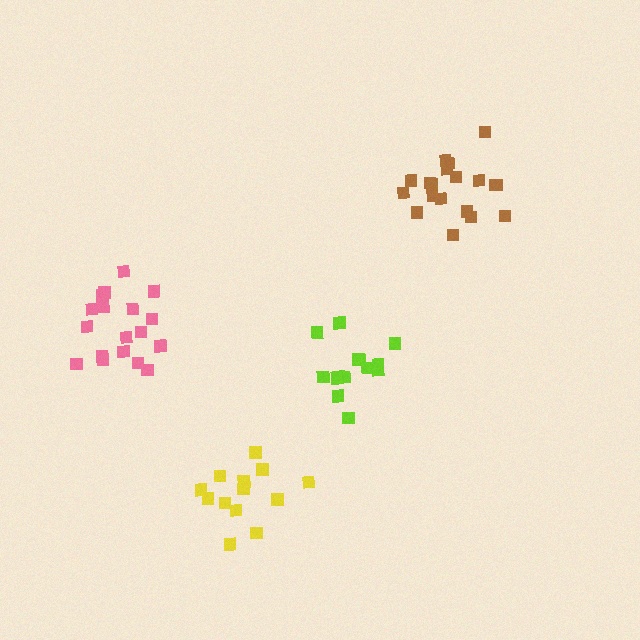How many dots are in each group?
Group 1: 19 dots, Group 2: 19 dots, Group 3: 14 dots, Group 4: 14 dots (66 total).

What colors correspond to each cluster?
The clusters are colored: brown, pink, lime, yellow.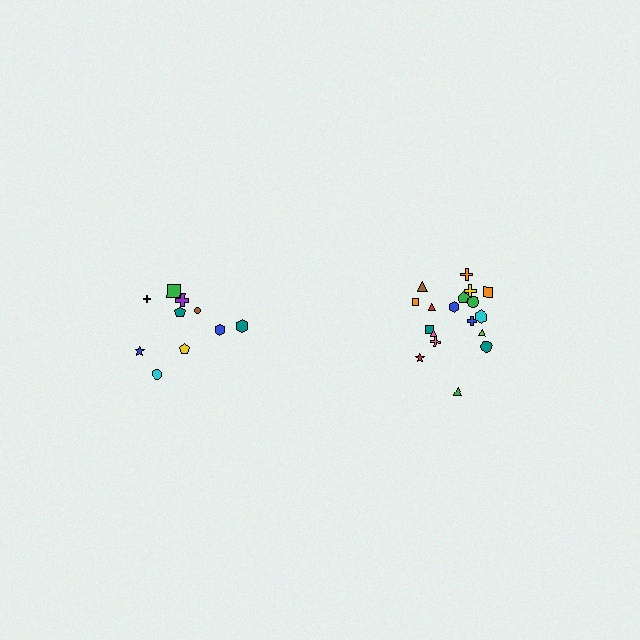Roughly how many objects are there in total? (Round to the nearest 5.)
Roughly 30 objects in total.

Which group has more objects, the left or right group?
The right group.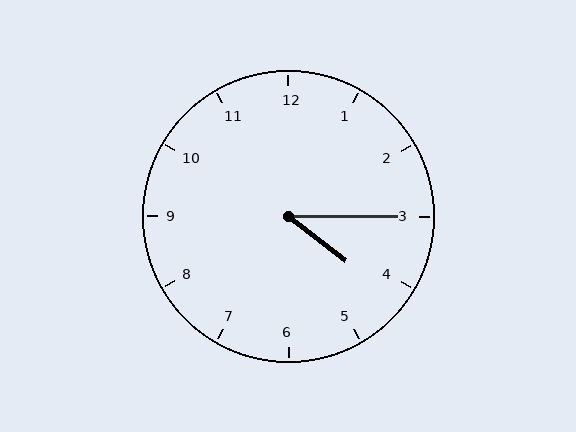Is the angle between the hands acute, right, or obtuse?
It is acute.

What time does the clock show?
4:15.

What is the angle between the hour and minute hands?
Approximately 38 degrees.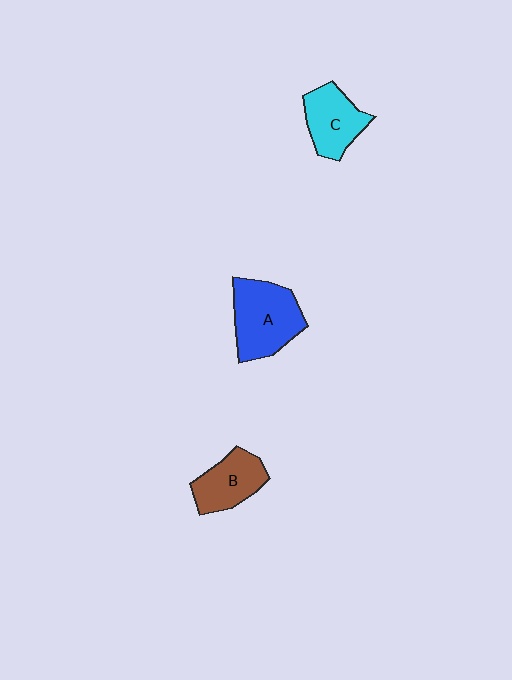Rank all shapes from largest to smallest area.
From largest to smallest: A (blue), C (cyan), B (brown).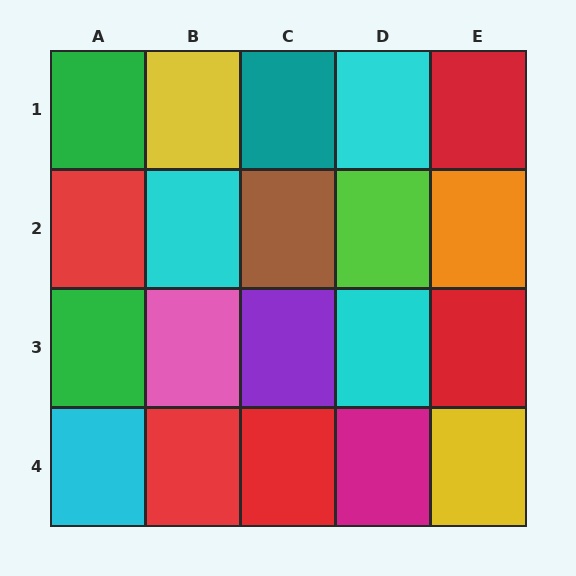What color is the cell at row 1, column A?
Green.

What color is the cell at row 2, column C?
Brown.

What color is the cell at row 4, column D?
Magenta.